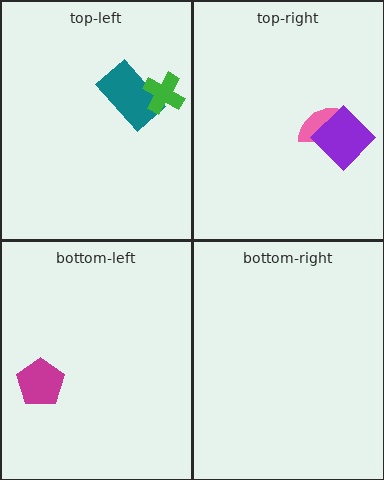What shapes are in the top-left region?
The teal rectangle, the green cross.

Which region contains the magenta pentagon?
The bottom-left region.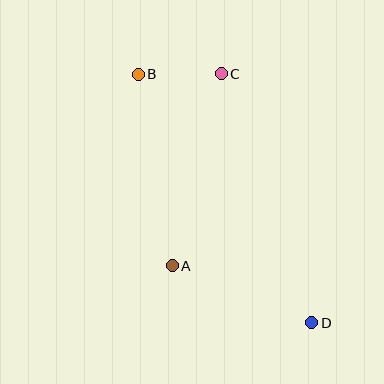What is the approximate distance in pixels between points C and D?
The distance between C and D is approximately 265 pixels.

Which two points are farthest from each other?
Points B and D are farthest from each other.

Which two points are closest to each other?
Points B and C are closest to each other.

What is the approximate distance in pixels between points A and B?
The distance between A and B is approximately 195 pixels.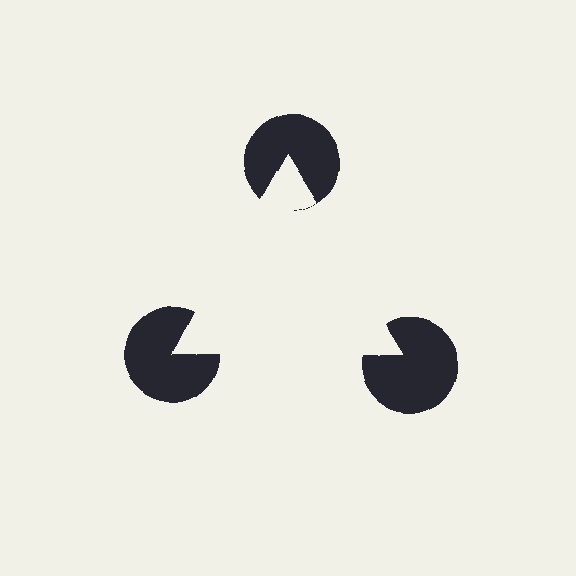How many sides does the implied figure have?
3 sides.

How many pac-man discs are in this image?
There are 3 — one at each vertex of the illusory triangle.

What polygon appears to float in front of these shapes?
An illusory triangle — its edges are inferred from the aligned wedge cuts in the pac-man discs, not physically drawn.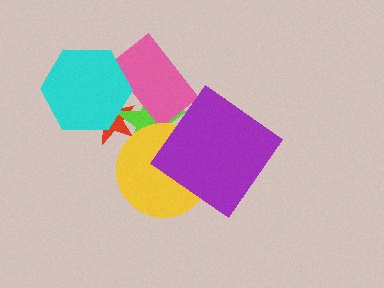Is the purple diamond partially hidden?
No, no other shape covers it.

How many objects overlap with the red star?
3 objects overlap with the red star.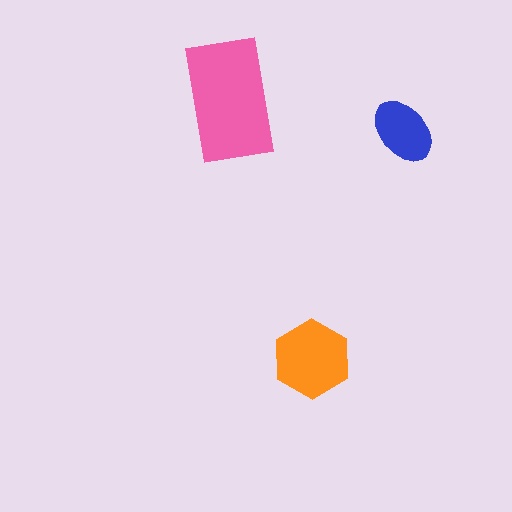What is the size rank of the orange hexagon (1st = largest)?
2nd.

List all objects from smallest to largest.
The blue ellipse, the orange hexagon, the pink rectangle.